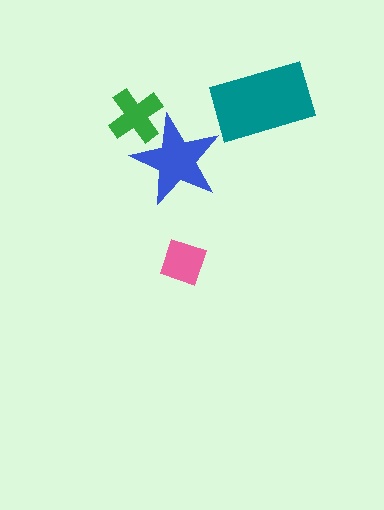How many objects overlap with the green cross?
1 object overlaps with the green cross.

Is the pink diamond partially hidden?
No, no other shape covers it.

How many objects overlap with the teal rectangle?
0 objects overlap with the teal rectangle.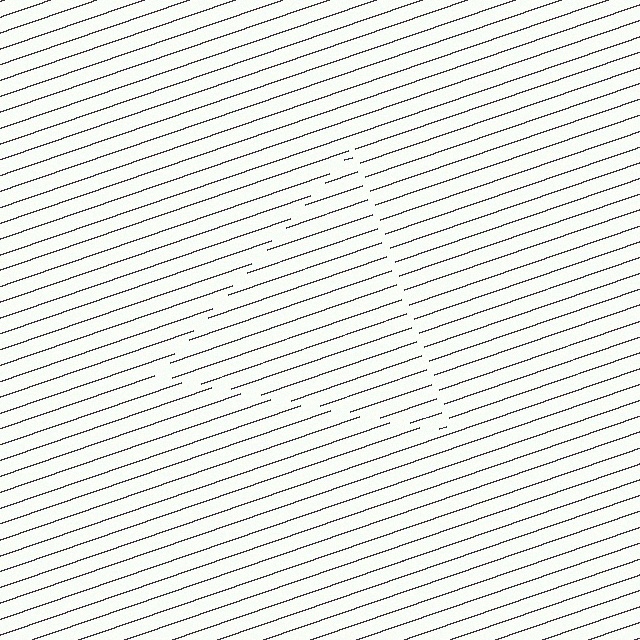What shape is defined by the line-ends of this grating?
An illusory triangle. The interior of the shape contains the same grating, shifted by half a period — the contour is defined by the phase discontinuity where line-ends from the inner and outer gratings abut.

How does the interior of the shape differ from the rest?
The interior of the shape contains the same grating, shifted by half a period — the contour is defined by the phase discontinuity where line-ends from the inner and outer gratings abut.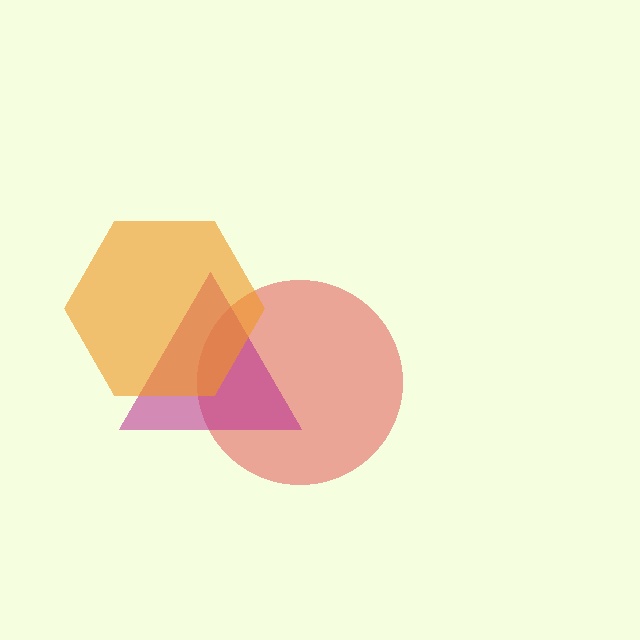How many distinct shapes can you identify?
There are 3 distinct shapes: a red circle, a magenta triangle, an orange hexagon.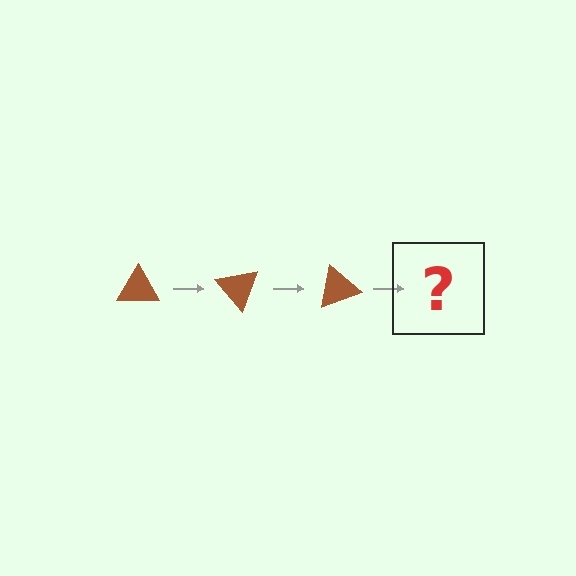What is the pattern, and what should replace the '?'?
The pattern is that the triangle rotates 50 degrees each step. The '?' should be a brown triangle rotated 150 degrees.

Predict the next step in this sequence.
The next step is a brown triangle rotated 150 degrees.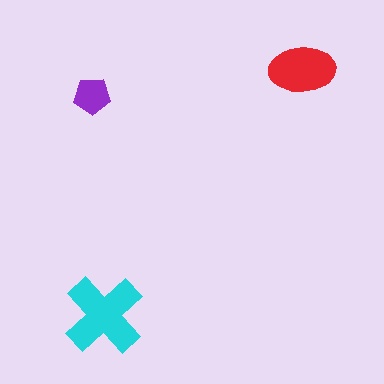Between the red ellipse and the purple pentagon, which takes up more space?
The red ellipse.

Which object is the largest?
The cyan cross.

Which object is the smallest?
The purple pentagon.